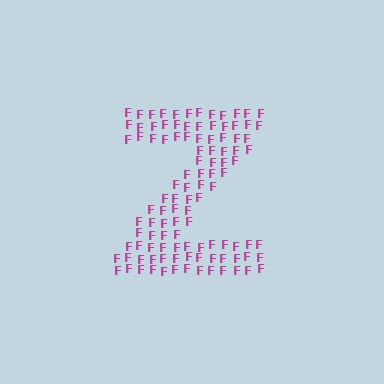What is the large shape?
The large shape is the letter Z.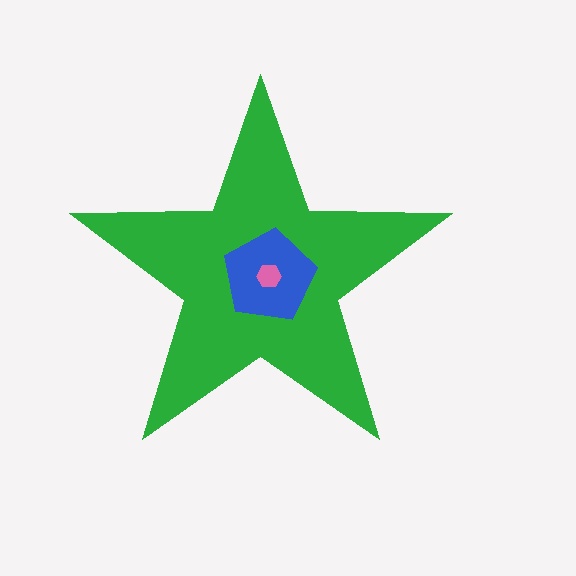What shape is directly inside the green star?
The blue pentagon.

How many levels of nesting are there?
3.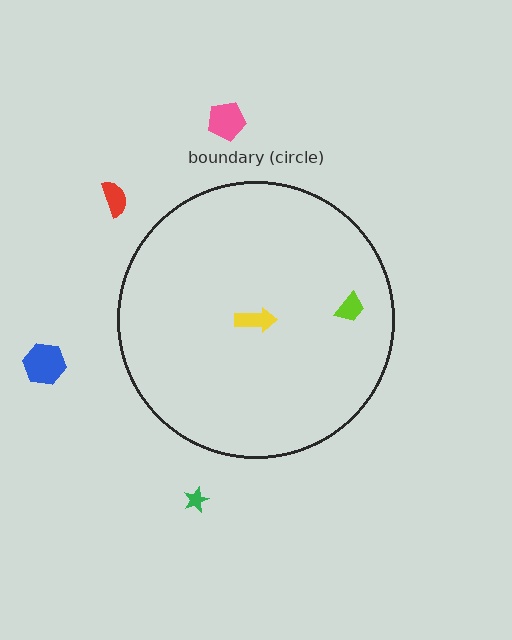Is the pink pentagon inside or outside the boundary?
Outside.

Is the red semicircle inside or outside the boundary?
Outside.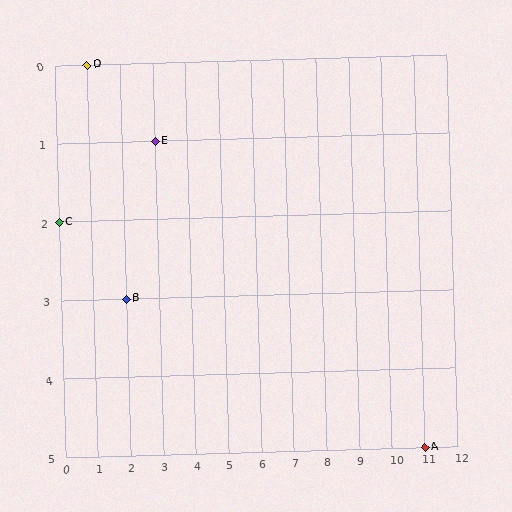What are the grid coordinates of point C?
Point C is at grid coordinates (0, 2).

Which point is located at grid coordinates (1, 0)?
Point D is at (1, 0).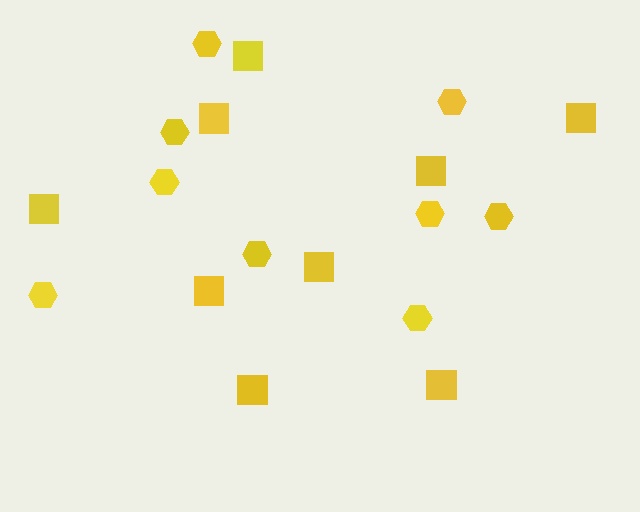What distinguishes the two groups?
There are 2 groups: one group of hexagons (9) and one group of squares (9).